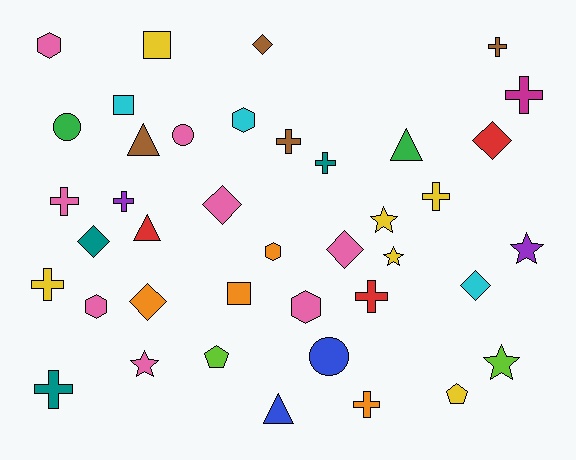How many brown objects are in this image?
There are 4 brown objects.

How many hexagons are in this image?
There are 5 hexagons.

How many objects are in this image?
There are 40 objects.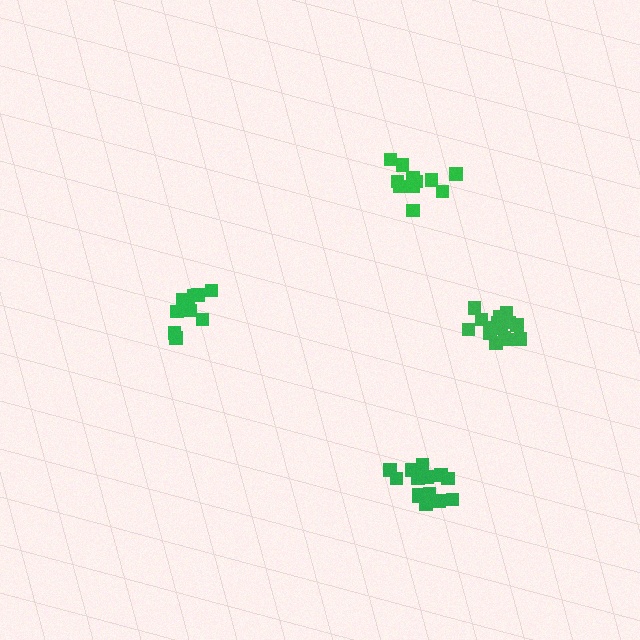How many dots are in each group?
Group 1: 11 dots, Group 2: 17 dots, Group 3: 11 dots, Group 4: 16 dots (55 total).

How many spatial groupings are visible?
There are 4 spatial groupings.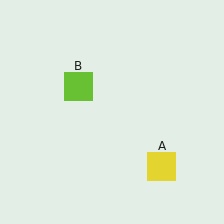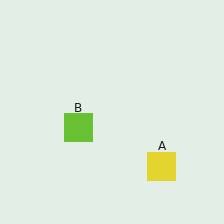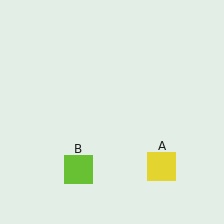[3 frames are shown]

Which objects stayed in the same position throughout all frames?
Yellow square (object A) remained stationary.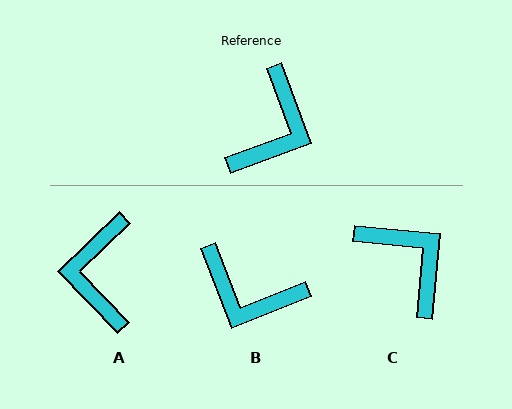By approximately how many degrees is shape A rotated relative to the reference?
Approximately 156 degrees clockwise.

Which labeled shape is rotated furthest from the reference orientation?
A, about 156 degrees away.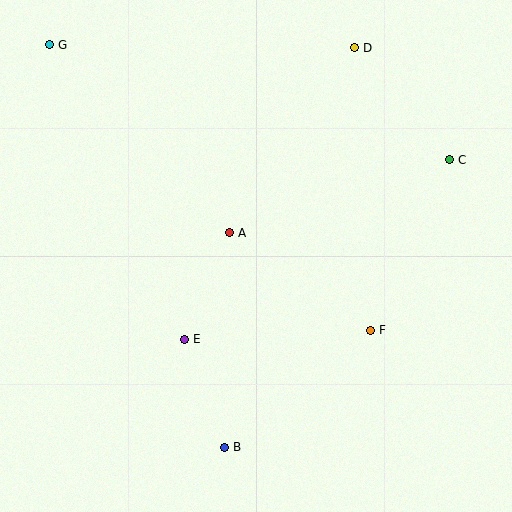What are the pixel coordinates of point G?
Point G is at (49, 45).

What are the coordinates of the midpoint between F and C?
The midpoint between F and C is at (410, 245).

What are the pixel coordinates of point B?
Point B is at (224, 447).